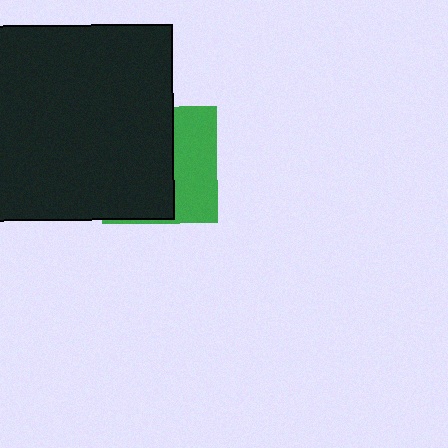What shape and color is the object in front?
The object in front is a black rectangle.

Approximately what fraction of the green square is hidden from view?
Roughly 62% of the green square is hidden behind the black rectangle.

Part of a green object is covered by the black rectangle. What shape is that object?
It is a square.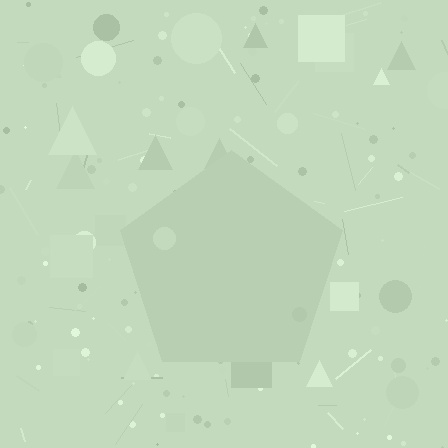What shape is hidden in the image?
A pentagon is hidden in the image.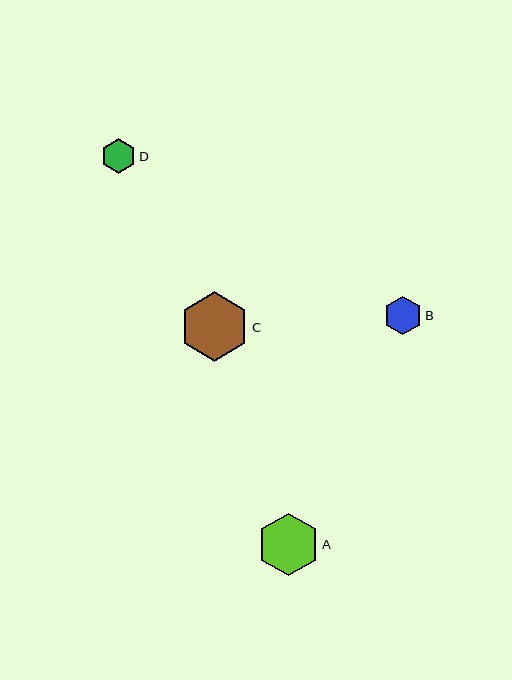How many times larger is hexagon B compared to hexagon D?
Hexagon B is approximately 1.1 times the size of hexagon D.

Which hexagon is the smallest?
Hexagon D is the smallest with a size of approximately 35 pixels.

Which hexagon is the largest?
Hexagon C is the largest with a size of approximately 69 pixels.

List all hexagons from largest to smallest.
From largest to smallest: C, A, B, D.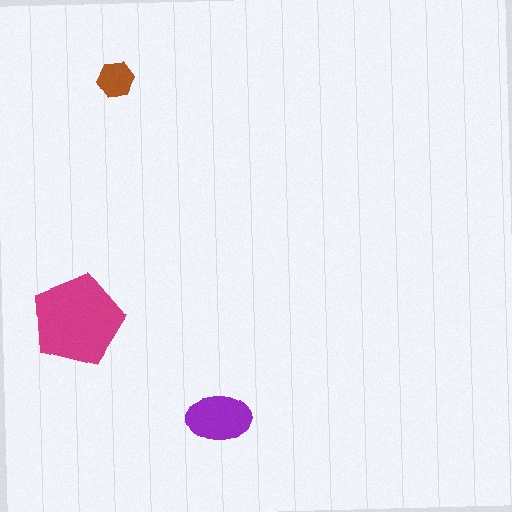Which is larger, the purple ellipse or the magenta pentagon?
The magenta pentagon.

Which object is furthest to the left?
The magenta pentagon is leftmost.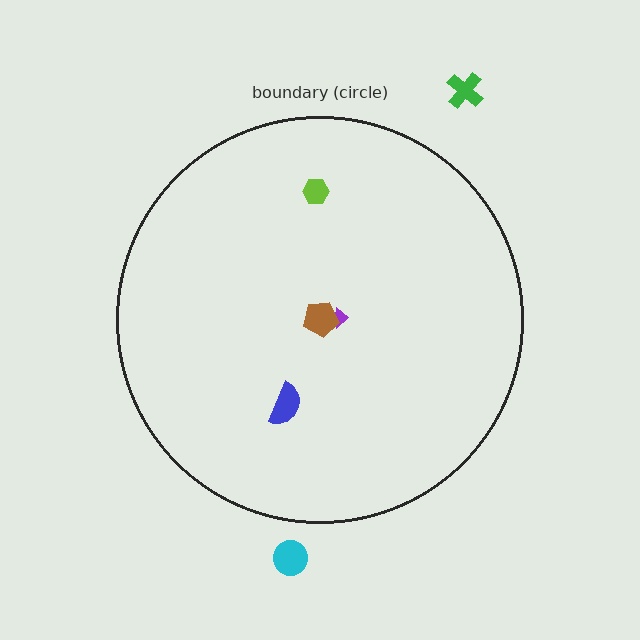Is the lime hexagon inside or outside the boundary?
Inside.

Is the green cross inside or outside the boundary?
Outside.